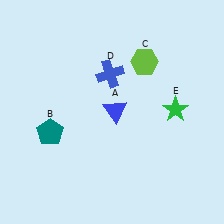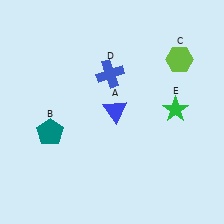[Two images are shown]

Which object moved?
The lime hexagon (C) moved right.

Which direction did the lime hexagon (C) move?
The lime hexagon (C) moved right.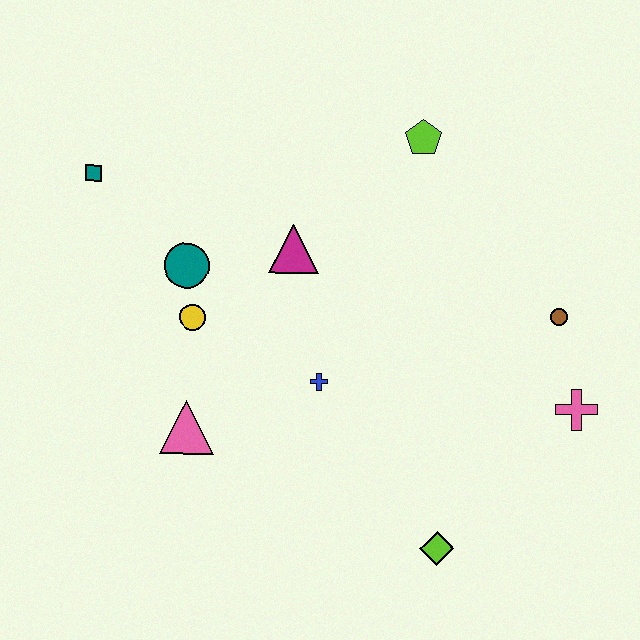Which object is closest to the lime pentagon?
The magenta triangle is closest to the lime pentagon.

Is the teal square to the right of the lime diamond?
No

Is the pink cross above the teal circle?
No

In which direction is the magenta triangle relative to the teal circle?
The magenta triangle is to the right of the teal circle.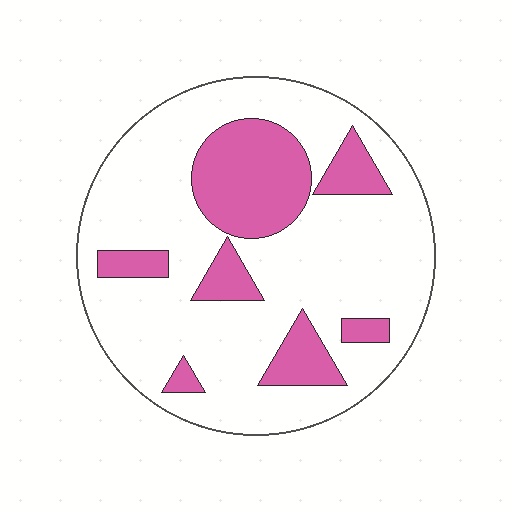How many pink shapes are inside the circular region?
7.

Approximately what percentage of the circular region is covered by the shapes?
Approximately 25%.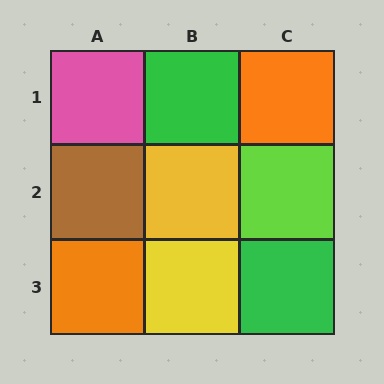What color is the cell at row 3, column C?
Green.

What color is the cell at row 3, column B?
Yellow.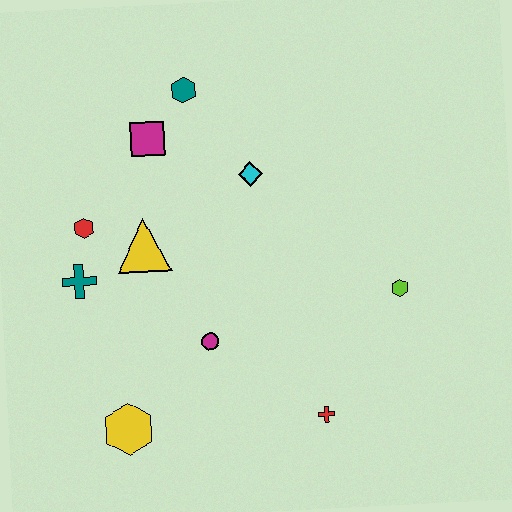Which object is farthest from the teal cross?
The lime hexagon is farthest from the teal cross.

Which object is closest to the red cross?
The magenta circle is closest to the red cross.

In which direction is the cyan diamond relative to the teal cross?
The cyan diamond is to the right of the teal cross.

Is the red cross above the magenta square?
No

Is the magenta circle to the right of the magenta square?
Yes